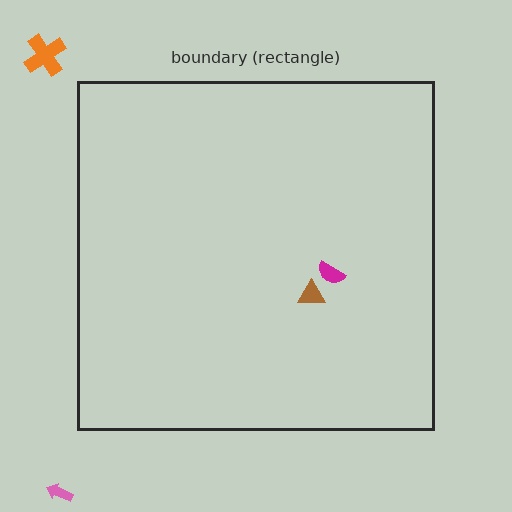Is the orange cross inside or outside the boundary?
Outside.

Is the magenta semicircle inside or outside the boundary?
Inside.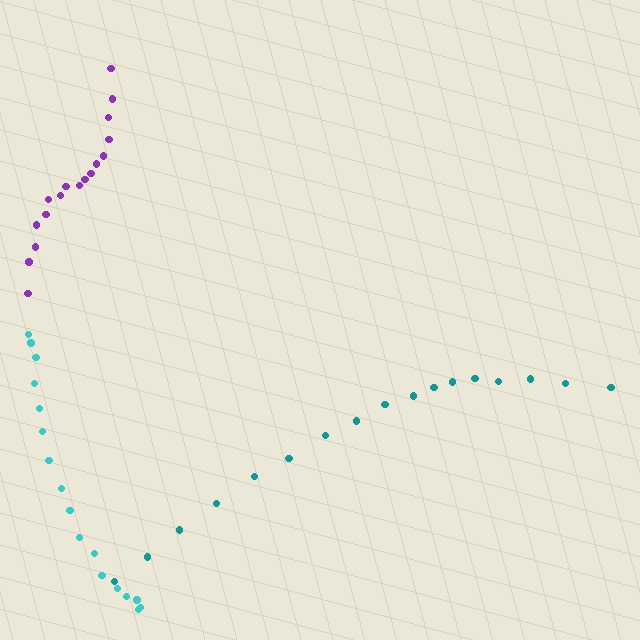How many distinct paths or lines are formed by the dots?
There are 3 distinct paths.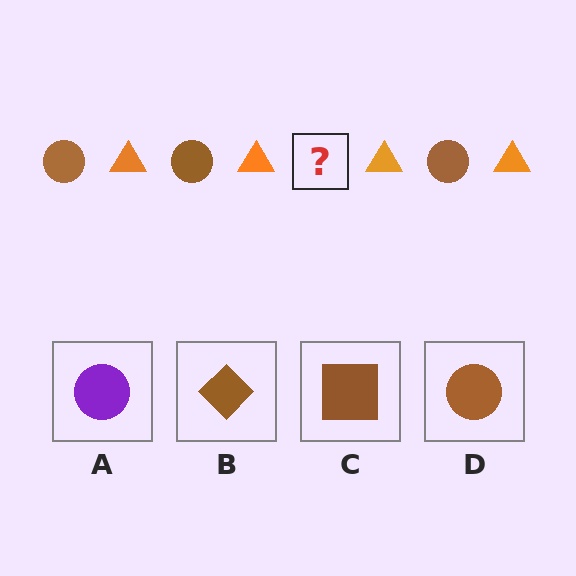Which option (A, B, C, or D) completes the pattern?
D.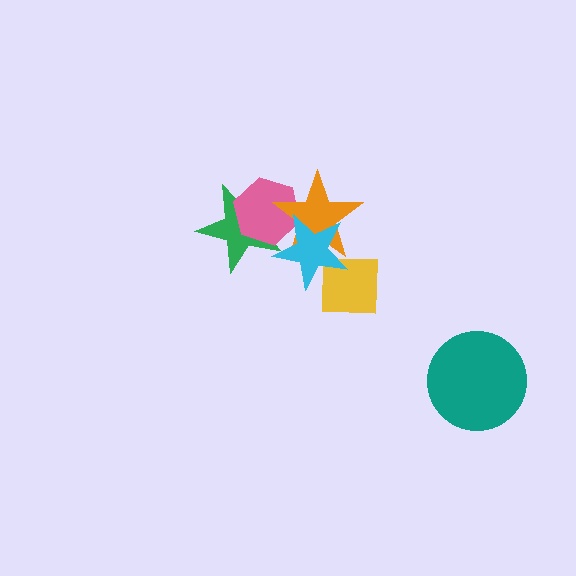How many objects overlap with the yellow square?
1 object overlaps with the yellow square.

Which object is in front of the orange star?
The cyan star is in front of the orange star.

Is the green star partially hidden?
Yes, it is partially covered by another shape.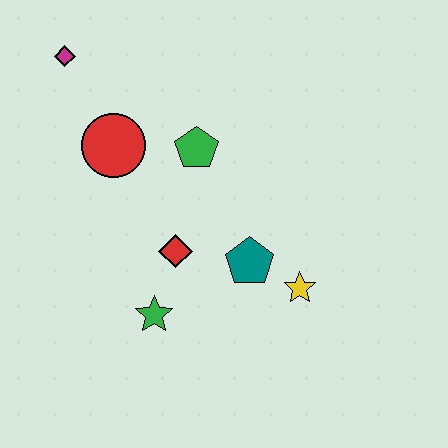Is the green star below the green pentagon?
Yes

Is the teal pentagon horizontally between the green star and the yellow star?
Yes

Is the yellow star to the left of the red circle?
No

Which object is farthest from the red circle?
The yellow star is farthest from the red circle.